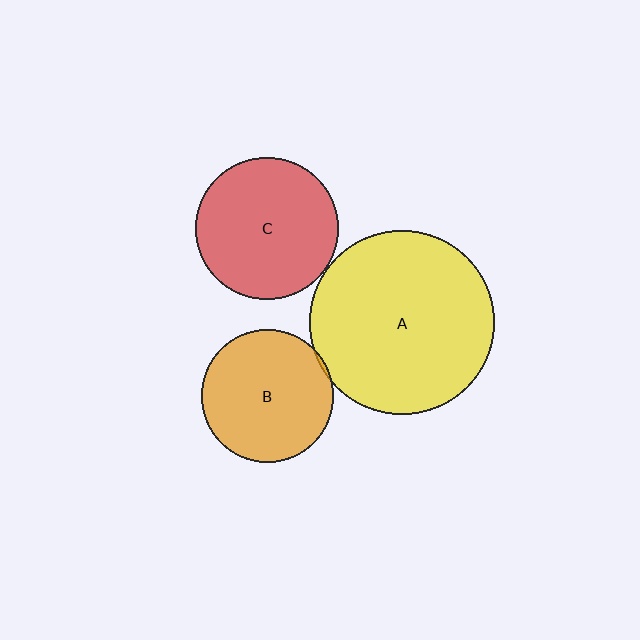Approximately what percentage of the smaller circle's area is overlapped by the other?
Approximately 5%.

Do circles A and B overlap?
Yes.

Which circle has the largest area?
Circle A (yellow).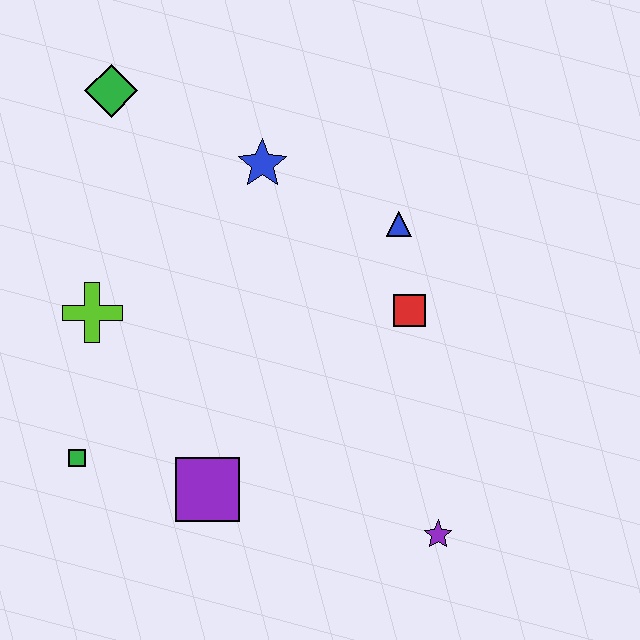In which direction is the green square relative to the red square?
The green square is to the left of the red square.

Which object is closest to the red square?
The blue triangle is closest to the red square.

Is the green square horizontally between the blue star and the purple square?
No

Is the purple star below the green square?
Yes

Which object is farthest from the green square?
The blue triangle is farthest from the green square.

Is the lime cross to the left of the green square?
No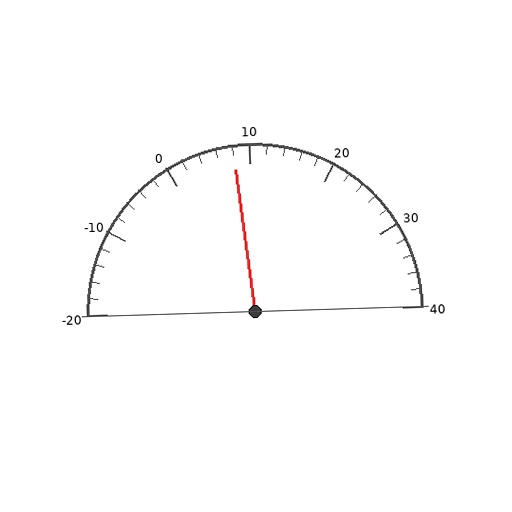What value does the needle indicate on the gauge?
The needle indicates approximately 8.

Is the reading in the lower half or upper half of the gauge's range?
The reading is in the lower half of the range (-20 to 40).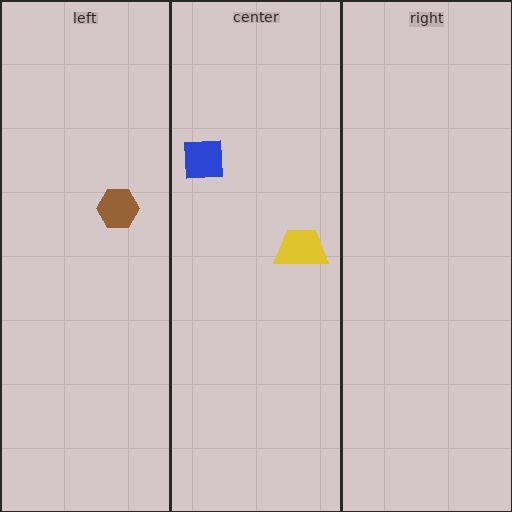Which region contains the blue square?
The center region.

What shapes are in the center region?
The blue square, the yellow trapezoid.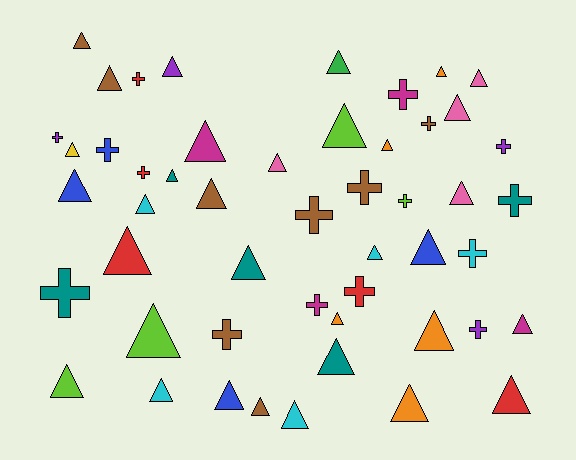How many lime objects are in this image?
There are 4 lime objects.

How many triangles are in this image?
There are 33 triangles.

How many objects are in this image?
There are 50 objects.